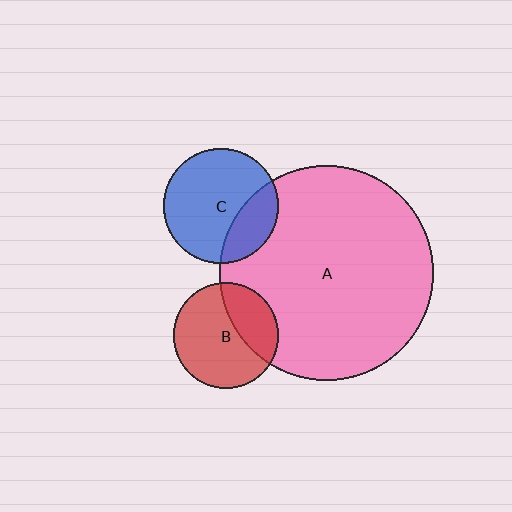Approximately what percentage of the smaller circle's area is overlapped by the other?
Approximately 25%.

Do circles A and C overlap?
Yes.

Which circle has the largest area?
Circle A (pink).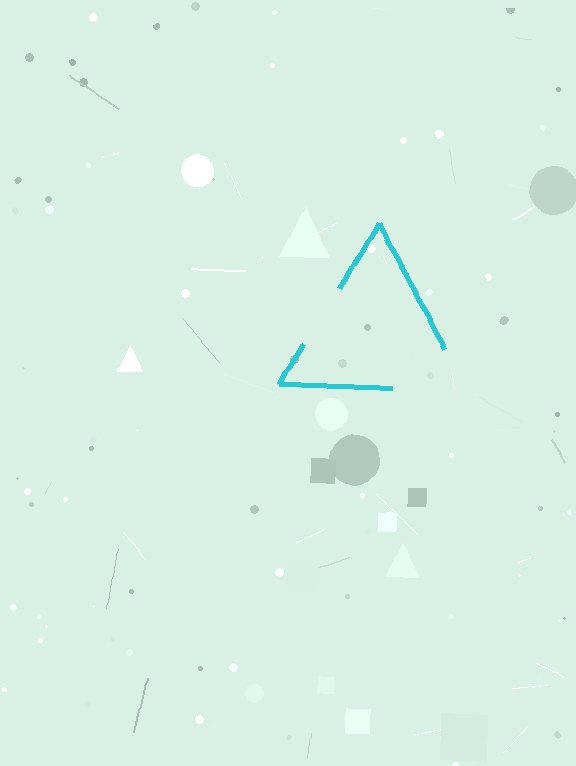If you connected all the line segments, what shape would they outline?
They would outline a triangle.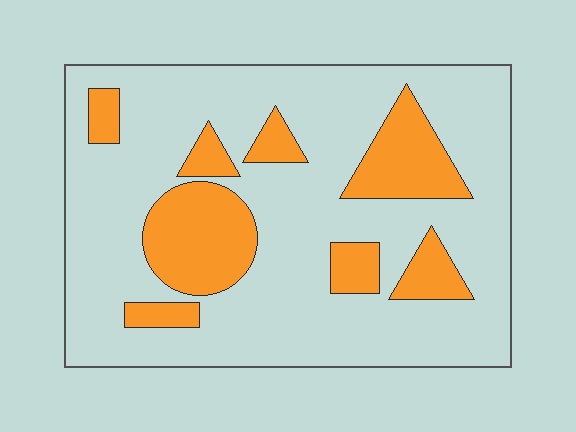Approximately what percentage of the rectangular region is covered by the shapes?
Approximately 25%.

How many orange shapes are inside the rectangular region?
8.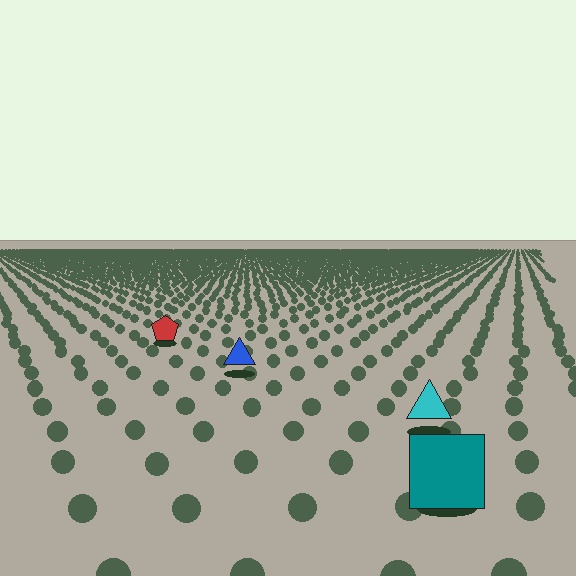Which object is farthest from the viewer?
The red pentagon is farthest from the viewer. It appears smaller and the ground texture around it is denser.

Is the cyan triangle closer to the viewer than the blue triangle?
Yes. The cyan triangle is closer — you can tell from the texture gradient: the ground texture is coarser near it.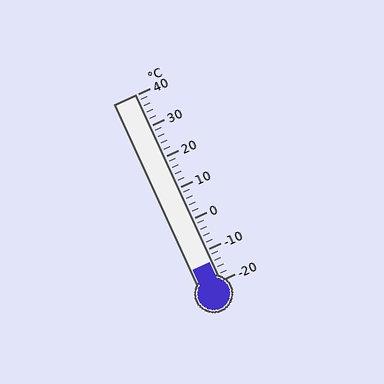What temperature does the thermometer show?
The thermometer shows approximately -14°C.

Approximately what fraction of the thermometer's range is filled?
The thermometer is filled to approximately 10% of its range.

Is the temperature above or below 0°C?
The temperature is below 0°C.